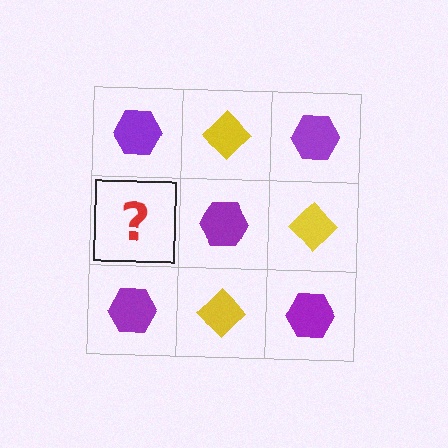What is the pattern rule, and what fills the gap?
The rule is that it alternates purple hexagon and yellow diamond in a checkerboard pattern. The gap should be filled with a yellow diamond.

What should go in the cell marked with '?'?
The missing cell should contain a yellow diamond.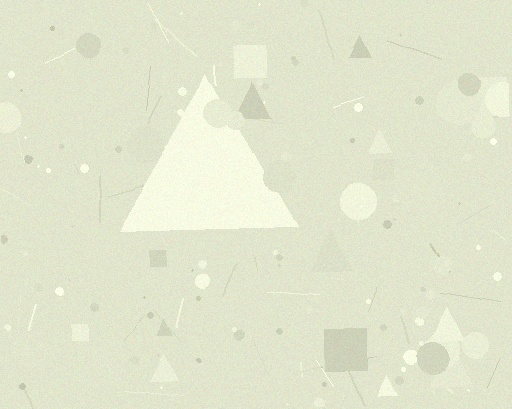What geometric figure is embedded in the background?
A triangle is embedded in the background.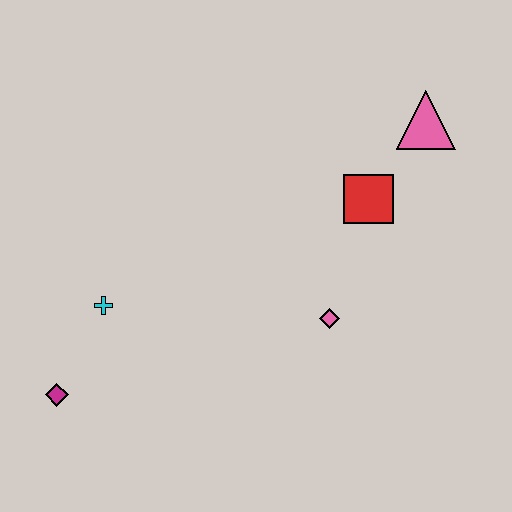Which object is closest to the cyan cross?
The magenta diamond is closest to the cyan cross.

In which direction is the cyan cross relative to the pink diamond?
The cyan cross is to the left of the pink diamond.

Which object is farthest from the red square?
The magenta diamond is farthest from the red square.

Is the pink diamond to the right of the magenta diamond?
Yes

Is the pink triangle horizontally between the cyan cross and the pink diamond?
No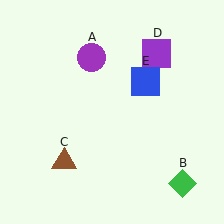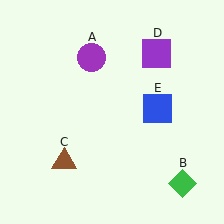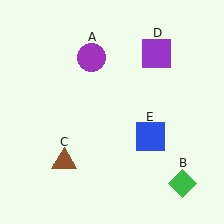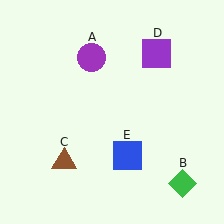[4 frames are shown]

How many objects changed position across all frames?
1 object changed position: blue square (object E).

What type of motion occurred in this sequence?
The blue square (object E) rotated clockwise around the center of the scene.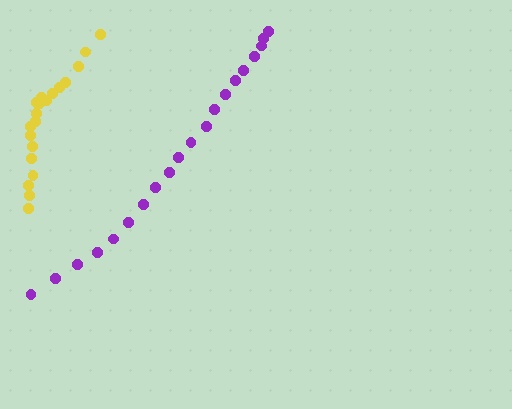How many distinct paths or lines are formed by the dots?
There are 2 distinct paths.